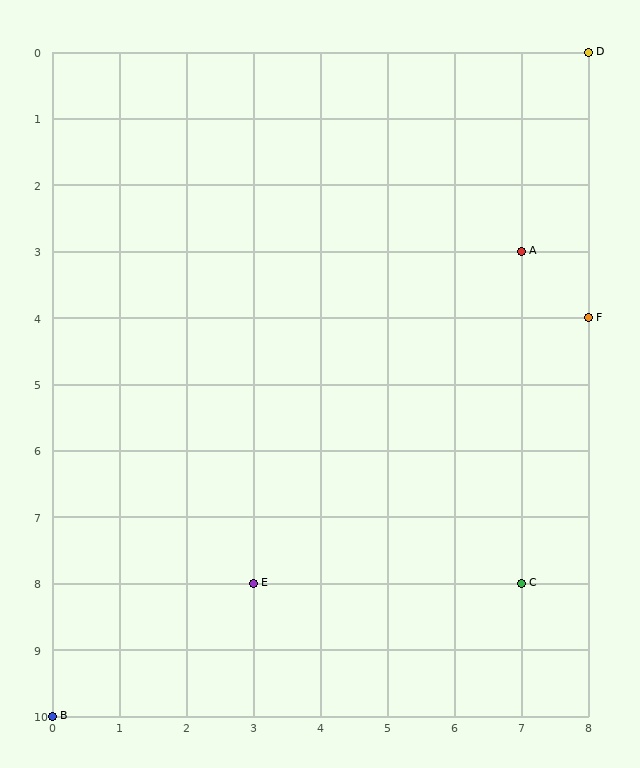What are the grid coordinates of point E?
Point E is at grid coordinates (3, 8).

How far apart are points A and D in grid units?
Points A and D are 1 column and 3 rows apart (about 3.2 grid units diagonally).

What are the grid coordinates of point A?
Point A is at grid coordinates (7, 3).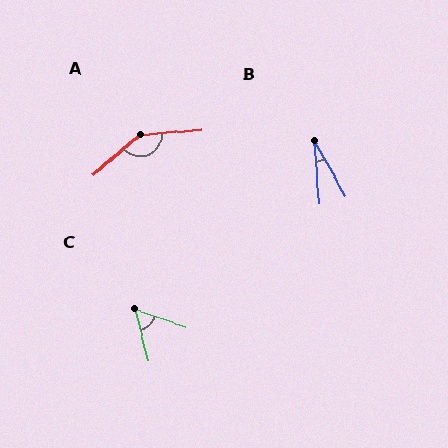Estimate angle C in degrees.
Approximately 57 degrees.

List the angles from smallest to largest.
B (25°), C (57°), A (143°).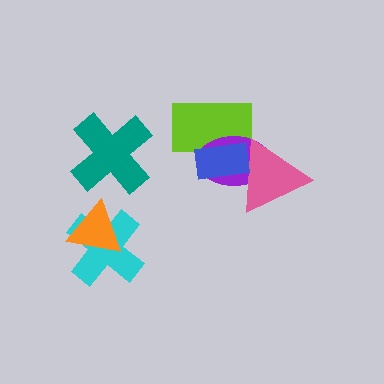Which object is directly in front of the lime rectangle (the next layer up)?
The purple ellipse is directly in front of the lime rectangle.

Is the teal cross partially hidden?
No, no other shape covers it.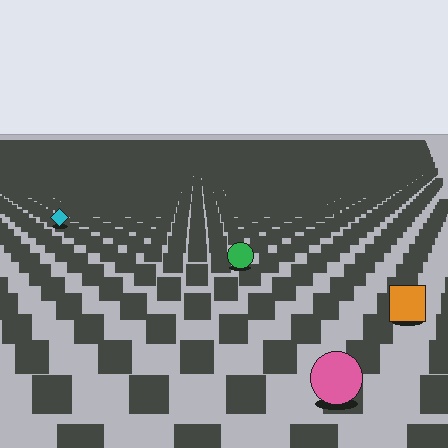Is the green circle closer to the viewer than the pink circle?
No. The pink circle is closer — you can tell from the texture gradient: the ground texture is coarser near it.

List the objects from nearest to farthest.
From nearest to farthest: the pink circle, the orange square, the green circle, the cyan diamond.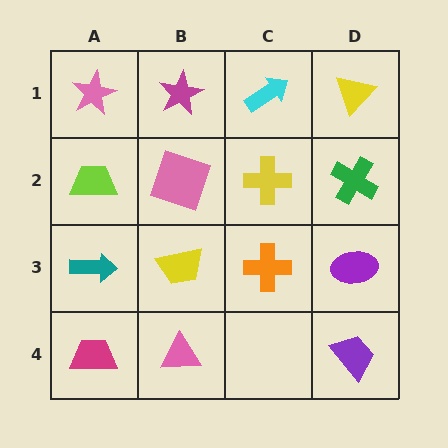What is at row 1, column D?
A yellow triangle.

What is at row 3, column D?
A purple ellipse.